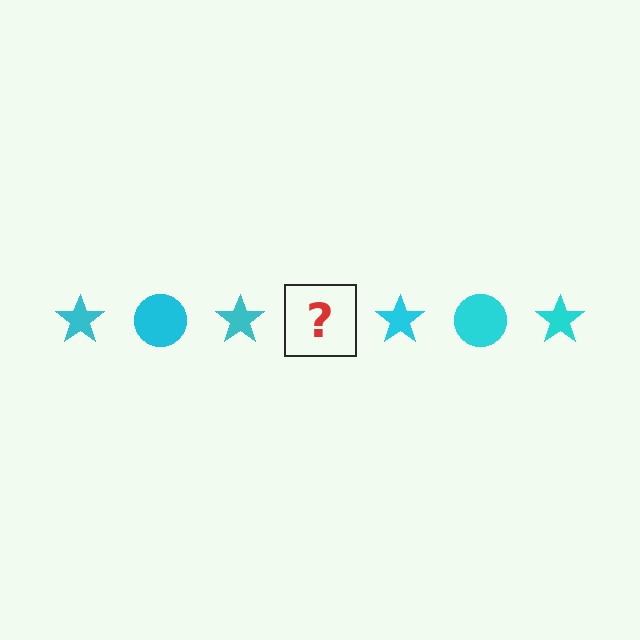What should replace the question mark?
The question mark should be replaced with a cyan circle.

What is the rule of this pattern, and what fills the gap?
The rule is that the pattern cycles through star, circle shapes in cyan. The gap should be filled with a cyan circle.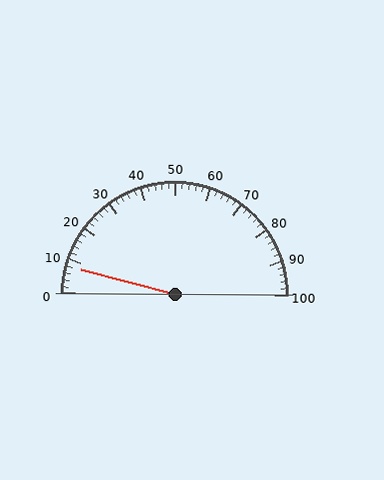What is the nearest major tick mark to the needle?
The nearest major tick mark is 10.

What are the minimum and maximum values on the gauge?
The gauge ranges from 0 to 100.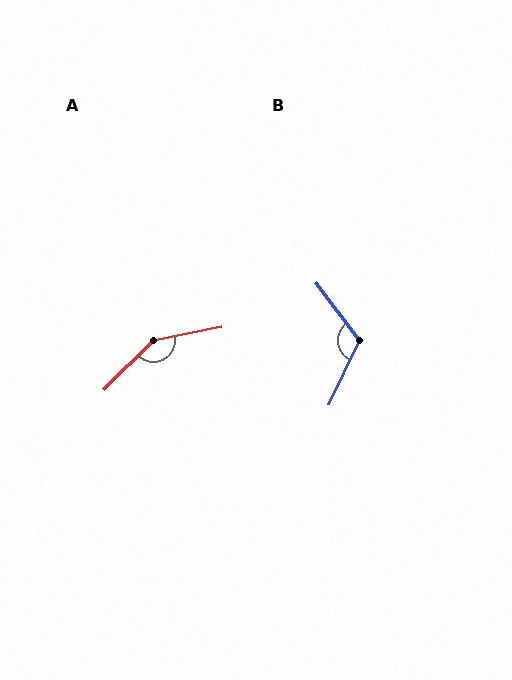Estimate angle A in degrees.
Approximately 146 degrees.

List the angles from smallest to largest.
B (118°), A (146°).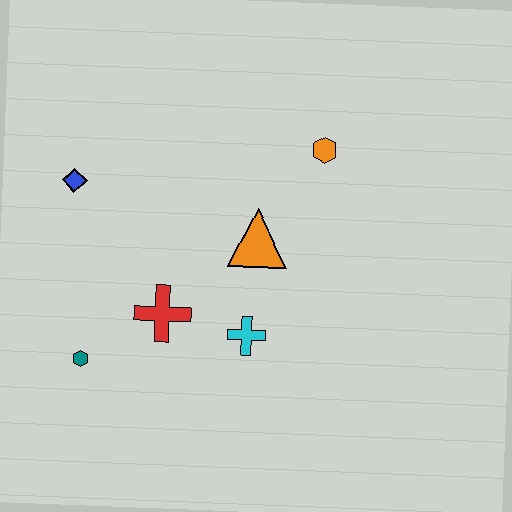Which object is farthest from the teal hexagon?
The orange hexagon is farthest from the teal hexagon.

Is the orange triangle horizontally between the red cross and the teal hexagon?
No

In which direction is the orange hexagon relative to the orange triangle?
The orange hexagon is above the orange triangle.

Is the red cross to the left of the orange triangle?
Yes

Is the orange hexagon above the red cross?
Yes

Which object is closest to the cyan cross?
The red cross is closest to the cyan cross.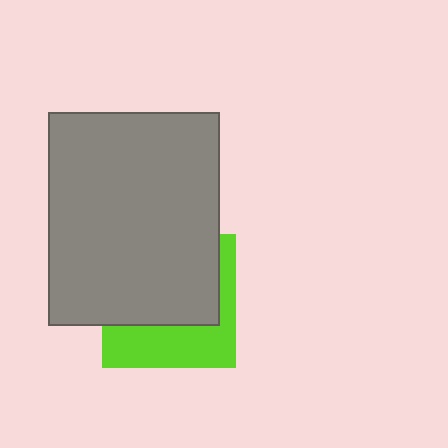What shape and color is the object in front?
The object in front is a gray rectangle.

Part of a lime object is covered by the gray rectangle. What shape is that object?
It is a square.